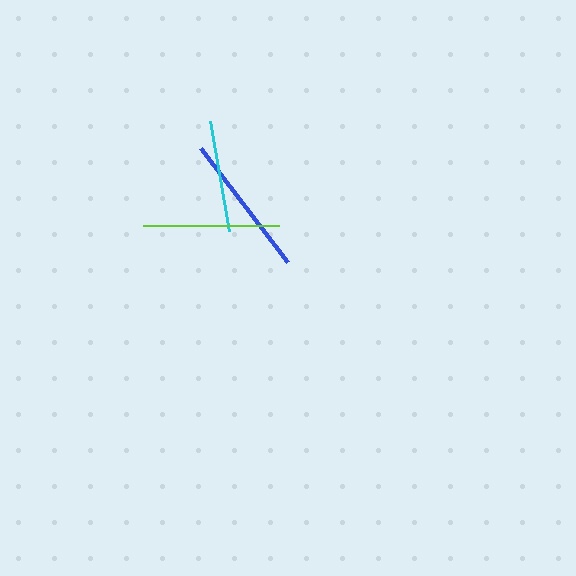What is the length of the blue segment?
The blue segment is approximately 143 pixels long.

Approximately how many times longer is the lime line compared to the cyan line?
The lime line is approximately 1.2 times the length of the cyan line.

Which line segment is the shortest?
The cyan line is the shortest at approximately 111 pixels.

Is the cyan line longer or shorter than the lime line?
The lime line is longer than the cyan line.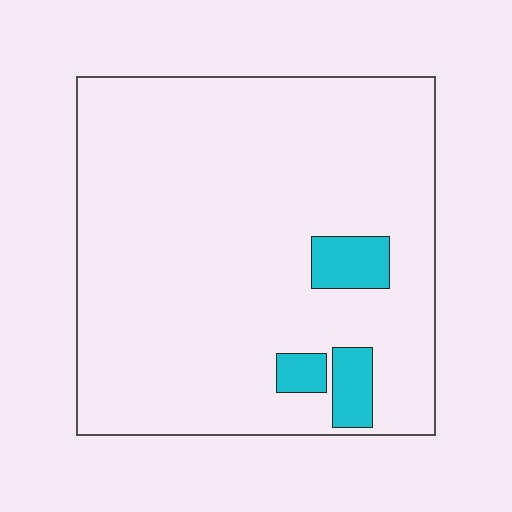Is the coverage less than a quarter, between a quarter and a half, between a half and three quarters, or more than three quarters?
Less than a quarter.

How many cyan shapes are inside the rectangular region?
3.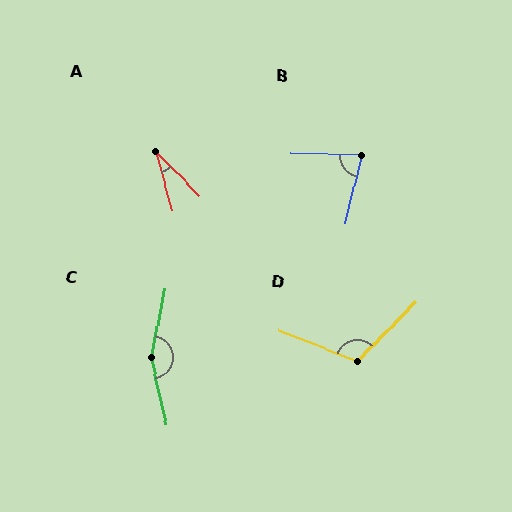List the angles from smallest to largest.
A (29°), B (78°), D (113°), C (156°).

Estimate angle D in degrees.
Approximately 113 degrees.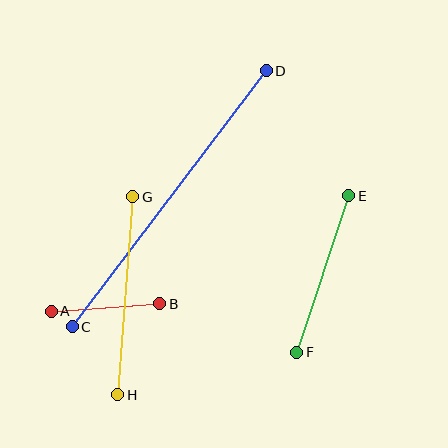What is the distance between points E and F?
The distance is approximately 165 pixels.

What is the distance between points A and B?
The distance is approximately 109 pixels.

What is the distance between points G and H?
The distance is approximately 199 pixels.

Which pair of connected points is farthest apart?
Points C and D are farthest apart.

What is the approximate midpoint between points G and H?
The midpoint is at approximately (125, 296) pixels.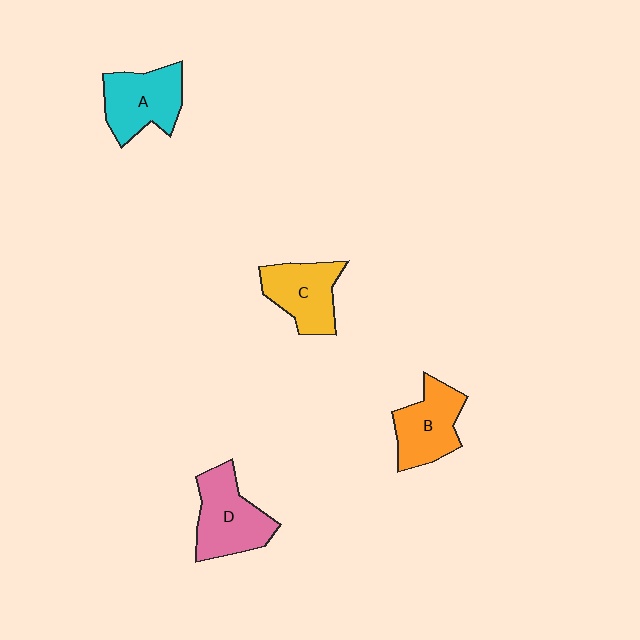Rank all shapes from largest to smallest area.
From largest to smallest: D (pink), A (cyan), B (orange), C (yellow).